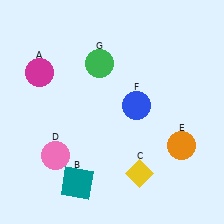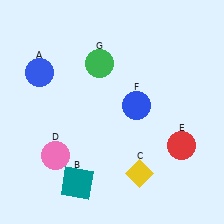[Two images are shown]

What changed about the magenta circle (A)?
In Image 1, A is magenta. In Image 2, it changed to blue.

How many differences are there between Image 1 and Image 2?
There are 2 differences between the two images.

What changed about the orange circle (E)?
In Image 1, E is orange. In Image 2, it changed to red.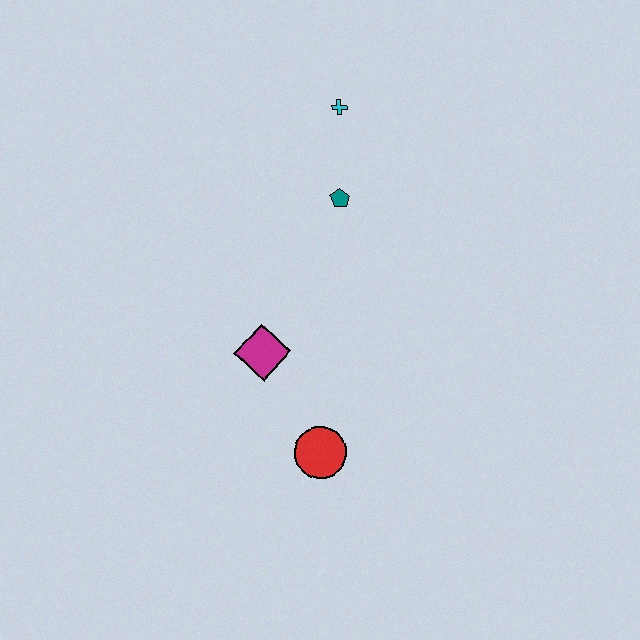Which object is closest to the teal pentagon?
The cyan cross is closest to the teal pentagon.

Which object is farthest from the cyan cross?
The red circle is farthest from the cyan cross.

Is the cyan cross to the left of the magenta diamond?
No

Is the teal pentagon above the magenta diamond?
Yes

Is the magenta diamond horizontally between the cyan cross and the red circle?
No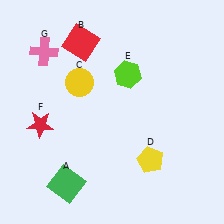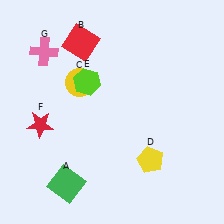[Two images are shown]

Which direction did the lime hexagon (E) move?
The lime hexagon (E) moved left.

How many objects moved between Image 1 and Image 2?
1 object moved between the two images.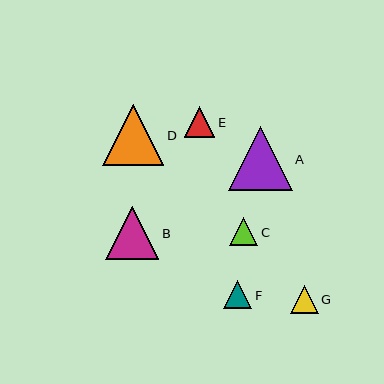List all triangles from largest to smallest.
From largest to smallest: A, D, B, E, C, F, G.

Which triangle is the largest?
Triangle A is the largest with a size of approximately 63 pixels.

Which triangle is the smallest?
Triangle G is the smallest with a size of approximately 28 pixels.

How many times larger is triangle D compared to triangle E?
Triangle D is approximately 2.0 times the size of triangle E.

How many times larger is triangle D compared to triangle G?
Triangle D is approximately 2.2 times the size of triangle G.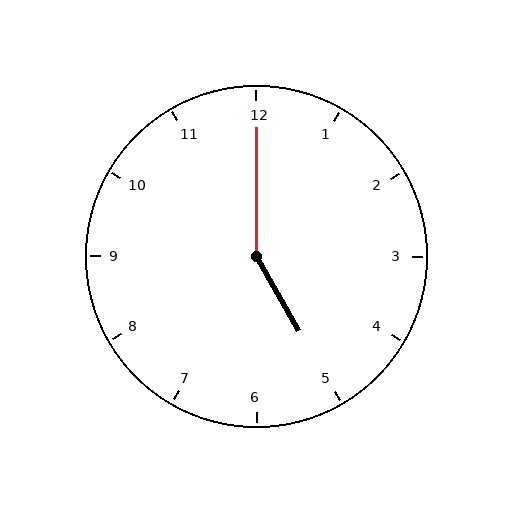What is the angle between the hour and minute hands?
Approximately 150 degrees.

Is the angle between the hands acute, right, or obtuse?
It is obtuse.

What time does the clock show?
5:00.